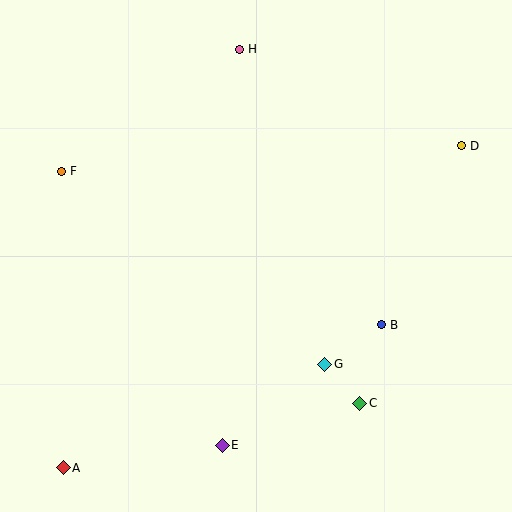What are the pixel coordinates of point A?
Point A is at (63, 468).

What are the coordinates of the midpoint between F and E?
The midpoint between F and E is at (142, 308).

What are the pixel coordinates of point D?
Point D is at (461, 146).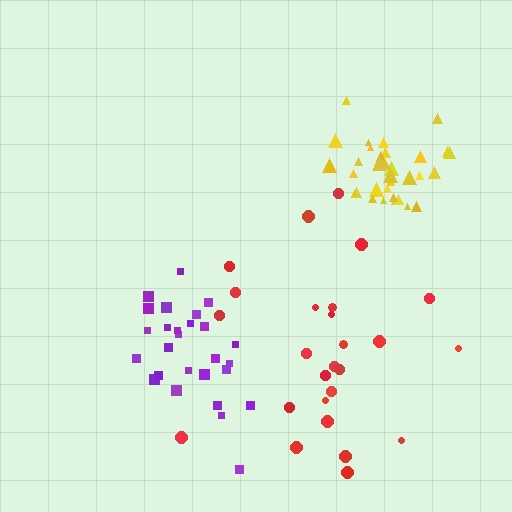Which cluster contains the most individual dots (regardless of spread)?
Yellow (35).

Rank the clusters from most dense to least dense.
yellow, purple, red.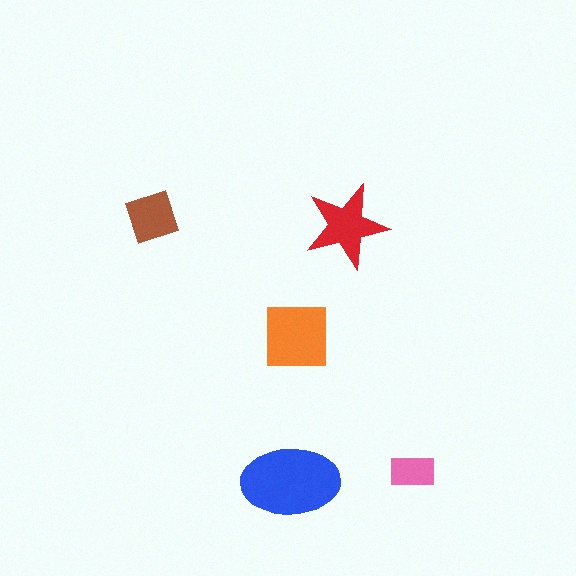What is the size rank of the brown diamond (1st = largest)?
4th.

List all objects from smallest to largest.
The pink rectangle, the brown diamond, the red star, the orange square, the blue ellipse.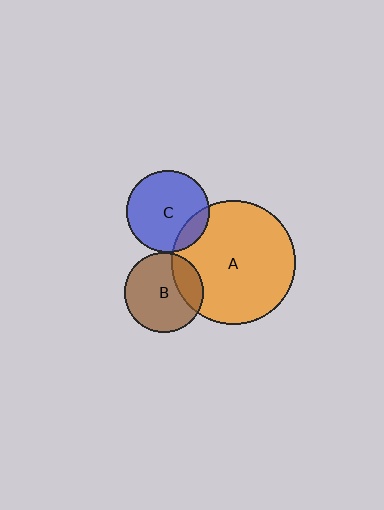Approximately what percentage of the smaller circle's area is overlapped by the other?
Approximately 15%.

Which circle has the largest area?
Circle A (orange).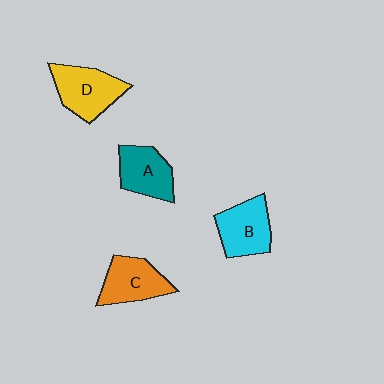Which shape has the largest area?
Shape D (yellow).